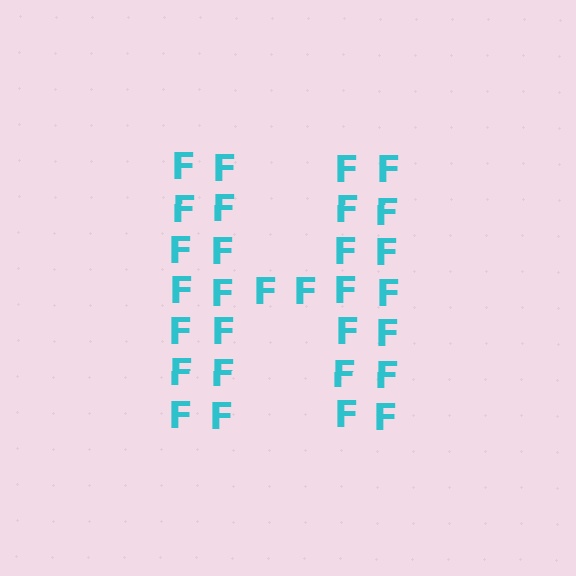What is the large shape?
The large shape is the letter H.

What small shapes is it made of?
It is made of small letter F's.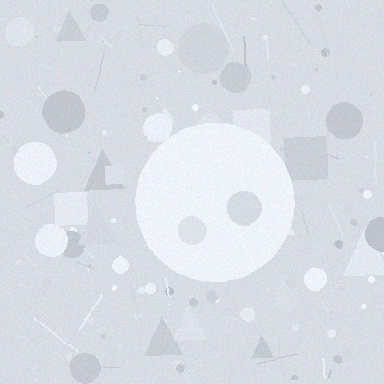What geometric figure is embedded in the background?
A circle is embedded in the background.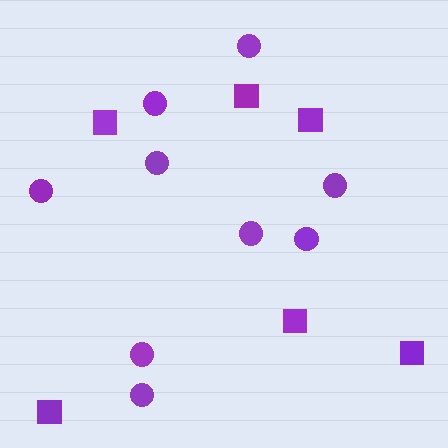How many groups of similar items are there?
There are 2 groups: one group of squares (6) and one group of circles (9).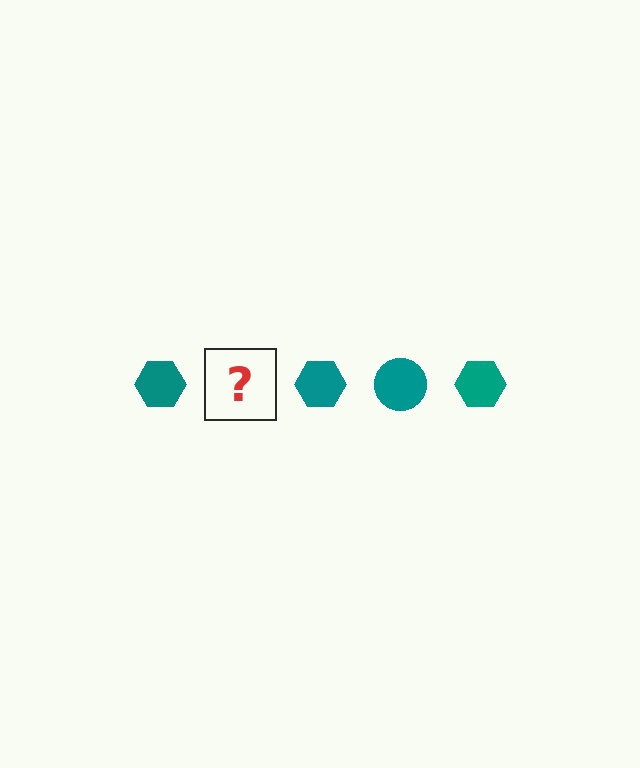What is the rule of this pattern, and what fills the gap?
The rule is that the pattern cycles through hexagon, circle shapes in teal. The gap should be filled with a teal circle.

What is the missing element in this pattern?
The missing element is a teal circle.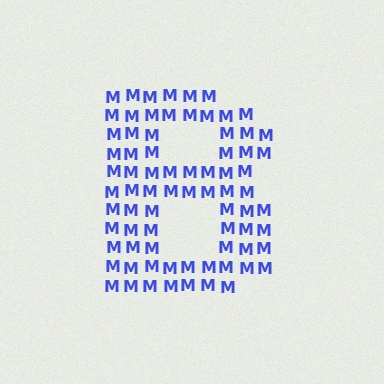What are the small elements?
The small elements are letter M's.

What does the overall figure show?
The overall figure shows the letter B.